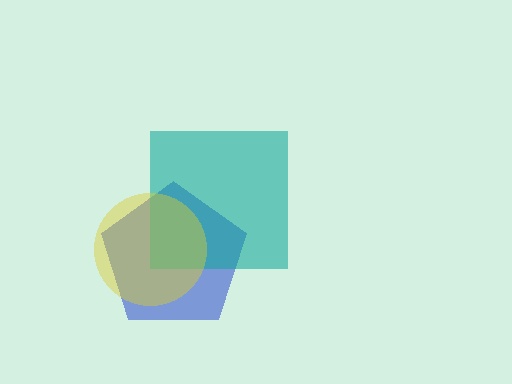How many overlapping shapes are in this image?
There are 3 overlapping shapes in the image.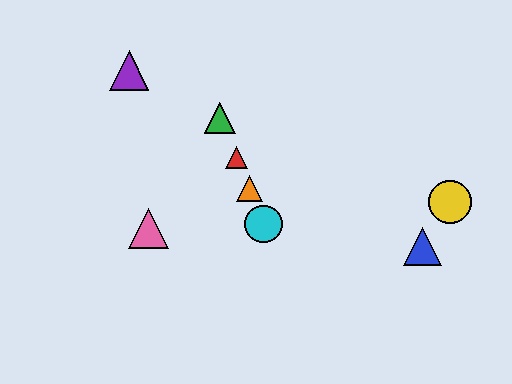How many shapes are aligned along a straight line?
4 shapes (the red triangle, the green triangle, the orange triangle, the cyan circle) are aligned along a straight line.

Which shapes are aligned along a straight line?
The red triangle, the green triangle, the orange triangle, the cyan circle are aligned along a straight line.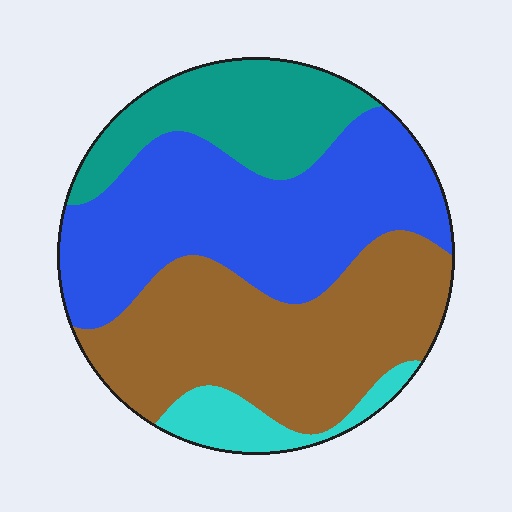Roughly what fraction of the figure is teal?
Teal covers around 20% of the figure.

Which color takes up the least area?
Cyan, at roughly 5%.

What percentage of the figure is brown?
Brown covers around 35% of the figure.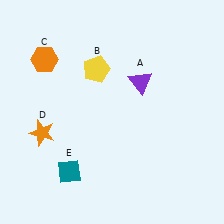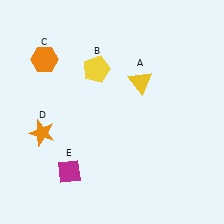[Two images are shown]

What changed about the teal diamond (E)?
In Image 1, E is teal. In Image 2, it changed to magenta.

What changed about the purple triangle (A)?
In Image 1, A is purple. In Image 2, it changed to yellow.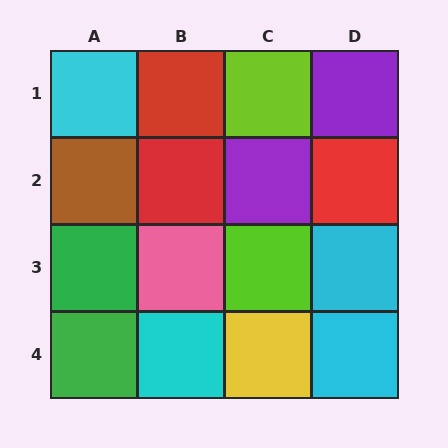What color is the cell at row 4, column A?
Green.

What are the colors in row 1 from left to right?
Cyan, red, lime, purple.